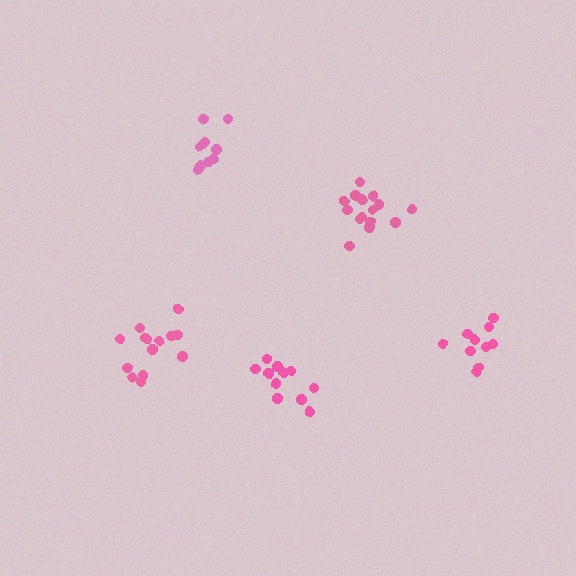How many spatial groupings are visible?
There are 5 spatial groupings.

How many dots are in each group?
Group 1: 11 dots, Group 2: 14 dots, Group 3: 10 dots, Group 4: 10 dots, Group 5: 15 dots (60 total).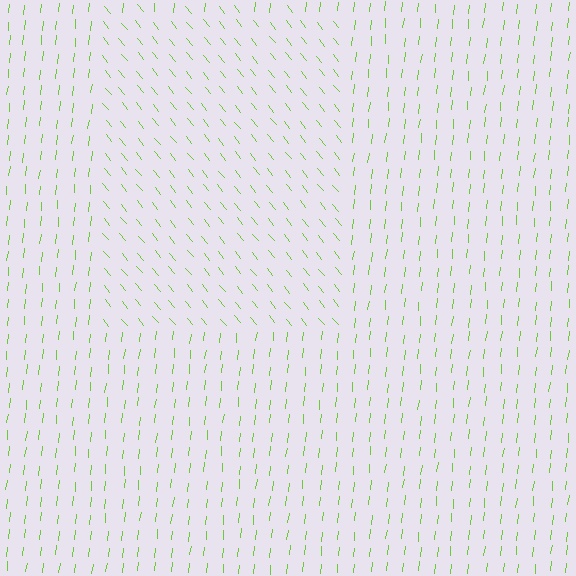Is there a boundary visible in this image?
Yes, there is a texture boundary formed by a change in line orientation.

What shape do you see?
I see a rectangle.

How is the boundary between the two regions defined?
The boundary is defined purely by a change in line orientation (approximately 45 degrees difference). All lines are the same color and thickness.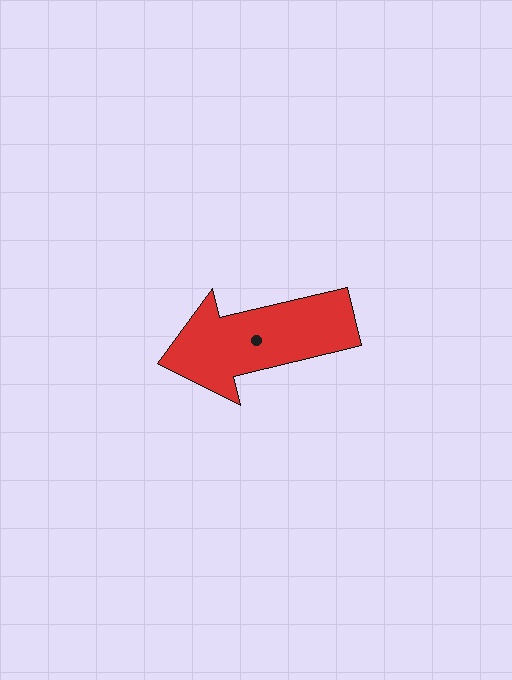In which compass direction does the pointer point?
West.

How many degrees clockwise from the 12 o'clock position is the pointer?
Approximately 257 degrees.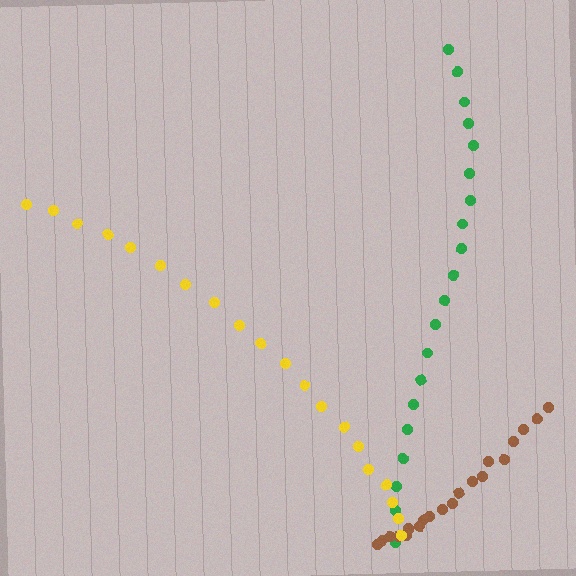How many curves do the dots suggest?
There are 3 distinct paths.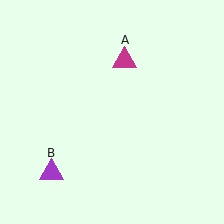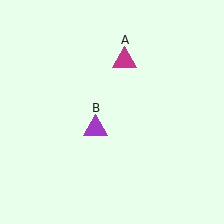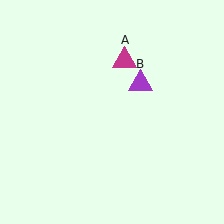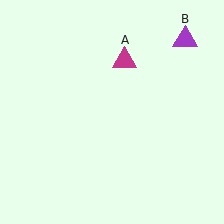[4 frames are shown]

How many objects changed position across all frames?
1 object changed position: purple triangle (object B).